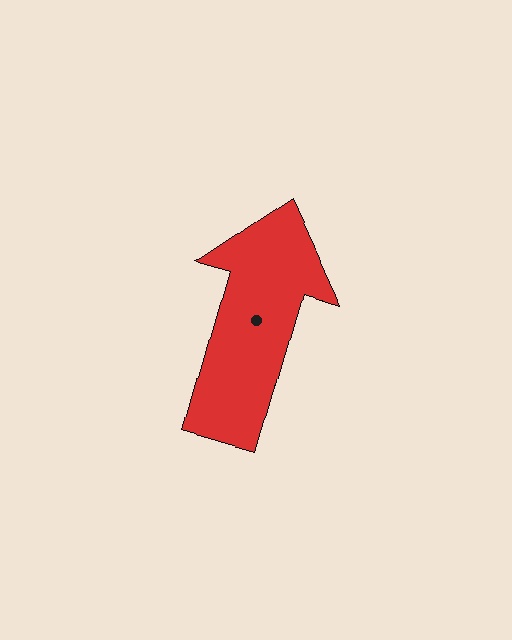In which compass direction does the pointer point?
North.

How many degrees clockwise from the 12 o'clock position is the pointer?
Approximately 16 degrees.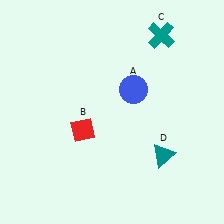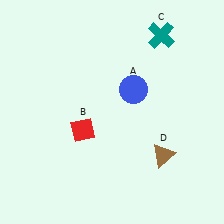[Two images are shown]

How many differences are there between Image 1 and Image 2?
There is 1 difference between the two images.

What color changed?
The triangle (D) changed from teal in Image 1 to brown in Image 2.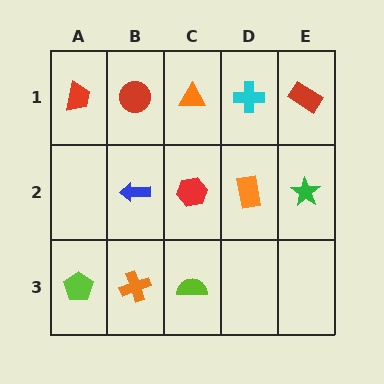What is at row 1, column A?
A red trapezoid.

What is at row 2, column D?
An orange rectangle.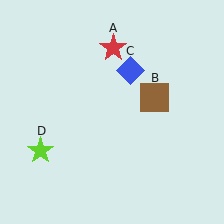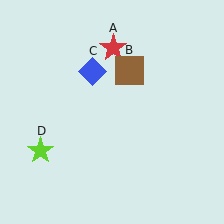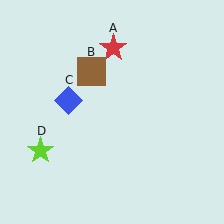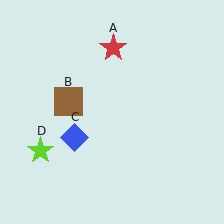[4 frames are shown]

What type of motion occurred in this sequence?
The brown square (object B), blue diamond (object C) rotated counterclockwise around the center of the scene.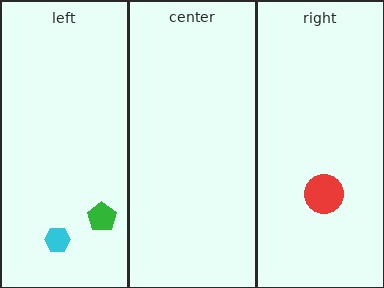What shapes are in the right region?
The red circle.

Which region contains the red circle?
The right region.